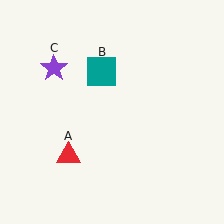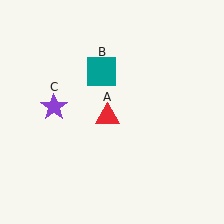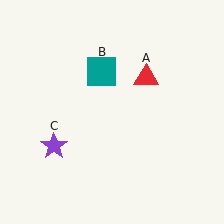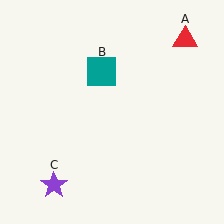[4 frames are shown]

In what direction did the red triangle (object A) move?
The red triangle (object A) moved up and to the right.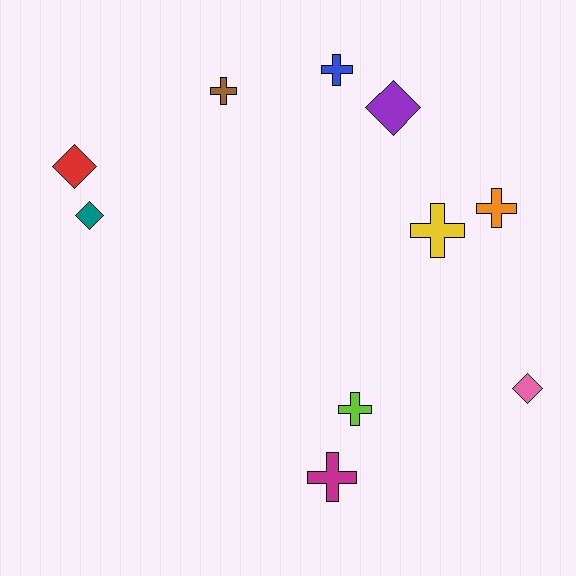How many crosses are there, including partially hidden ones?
There are 6 crosses.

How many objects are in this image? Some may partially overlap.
There are 10 objects.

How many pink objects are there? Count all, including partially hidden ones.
There is 1 pink object.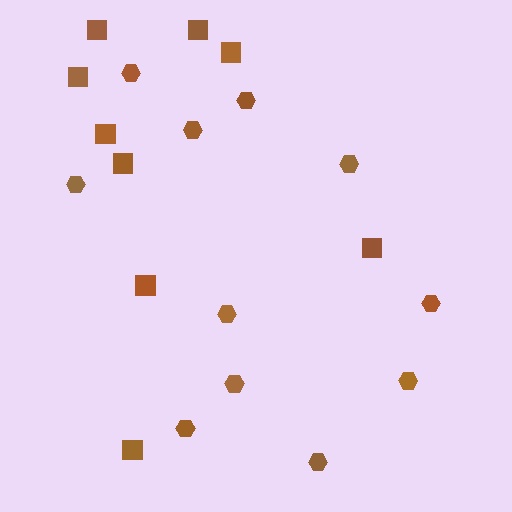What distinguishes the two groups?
There are 2 groups: one group of squares (9) and one group of hexagons (11).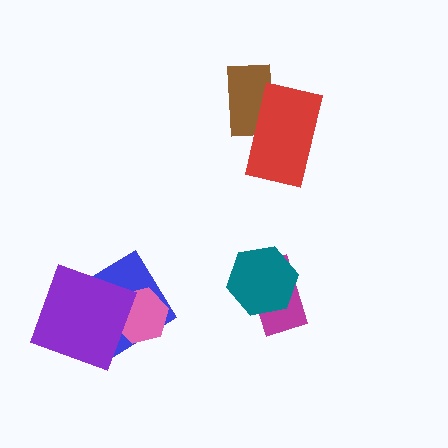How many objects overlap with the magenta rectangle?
1 object overlaps with the magenta rectangle.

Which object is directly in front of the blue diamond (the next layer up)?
The pink hexagon is directly in front of the blue diamond.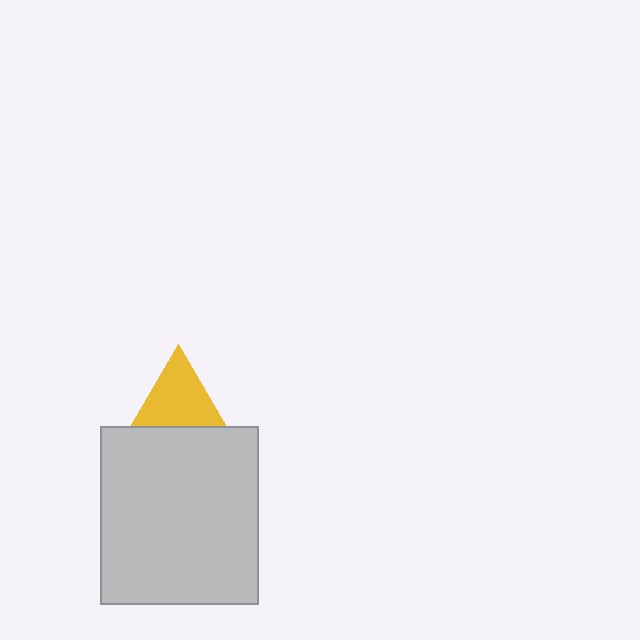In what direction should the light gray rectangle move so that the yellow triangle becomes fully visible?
The light gray rectangle should move down. That is the shortest direction to clear the overlap and leave the yellow triangle fully visible.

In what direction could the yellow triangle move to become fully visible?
The yellow triangle could move up. That would shift it out from behind the light gray rectangle entirely.